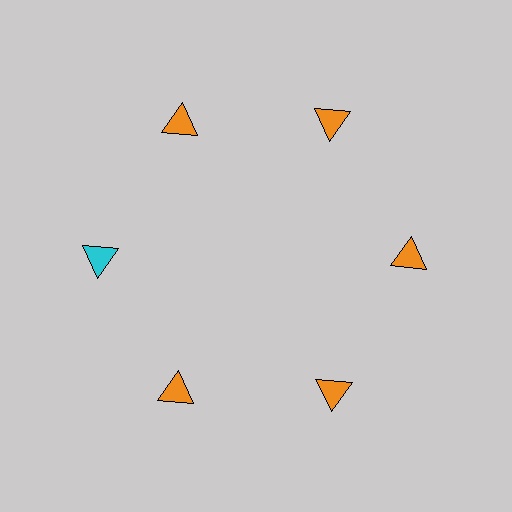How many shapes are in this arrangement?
There are 6 shapes arranged in a ring pattern.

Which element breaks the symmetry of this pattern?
The cyan triangle at roughly the 9 o'clock position breaks the symmetry. All other shapes are orange triangles.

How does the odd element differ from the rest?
It has a different color: cyan instead of orange.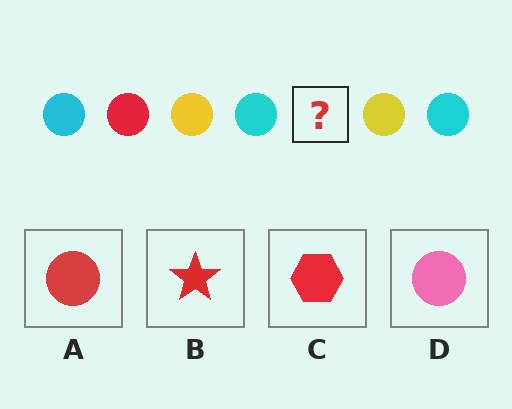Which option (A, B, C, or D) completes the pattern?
A.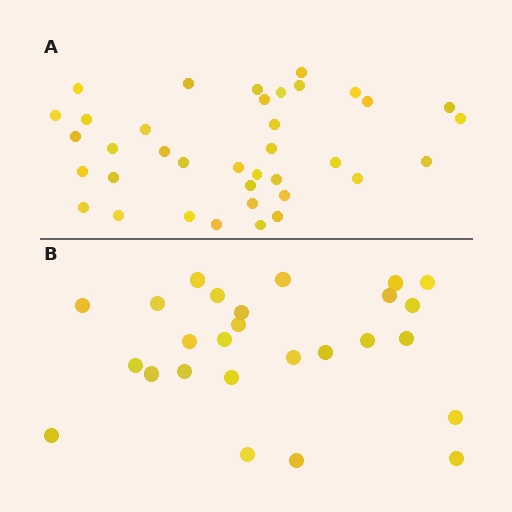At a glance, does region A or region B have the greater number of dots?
Region A (the top region) has more dots.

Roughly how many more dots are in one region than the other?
Region A has roughly 12 or so more dots than region B.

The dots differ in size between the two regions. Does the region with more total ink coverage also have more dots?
No. Region B has more total ink coverage because its dots are larger, but region A actually contains more individual dots. Total area can be misleading — the number of items is what matters here.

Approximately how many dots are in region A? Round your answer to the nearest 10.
About 40 dots. (The exact count is 37, which rounds to 40.)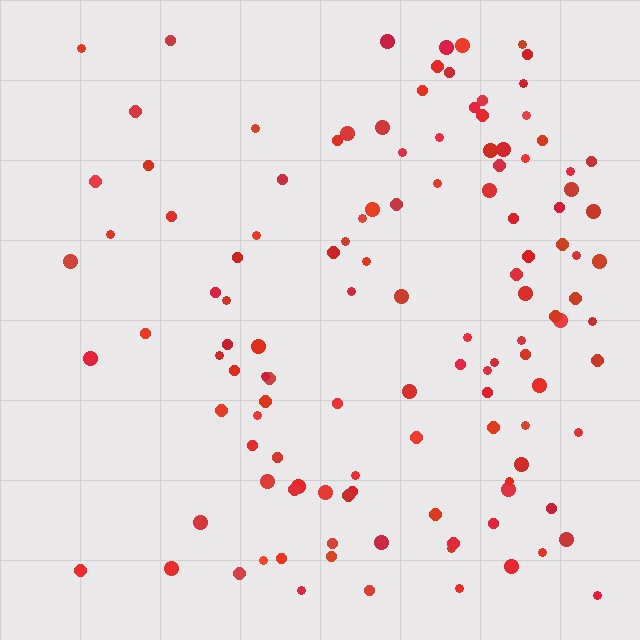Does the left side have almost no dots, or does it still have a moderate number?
Still a moderate number, just noticeably fewer than the right.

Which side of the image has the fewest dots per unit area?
The left.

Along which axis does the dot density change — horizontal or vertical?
Horizontal.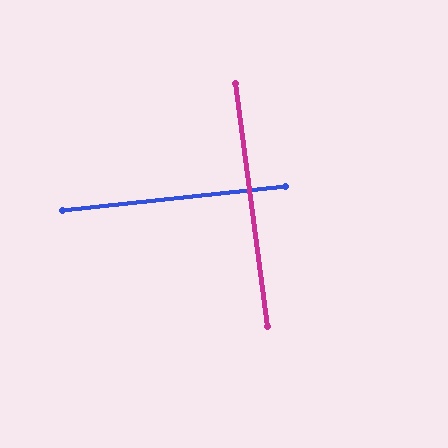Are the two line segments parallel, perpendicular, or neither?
Perpendicular — they meet at approximately 89°.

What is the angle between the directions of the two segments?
Approximately 89 degrees.